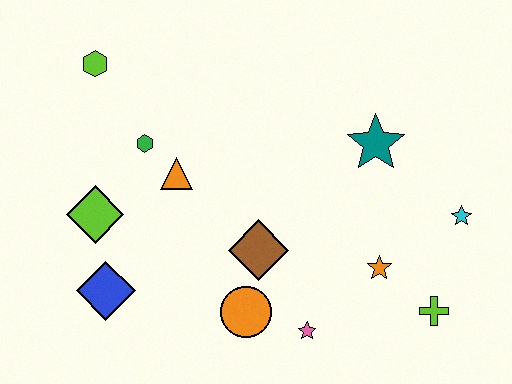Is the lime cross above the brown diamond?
No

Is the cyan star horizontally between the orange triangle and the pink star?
No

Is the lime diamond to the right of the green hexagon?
No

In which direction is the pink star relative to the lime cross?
The pink star is to the left of the lime cross.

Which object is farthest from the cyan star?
The lime hexagon is farthest from the cyan star.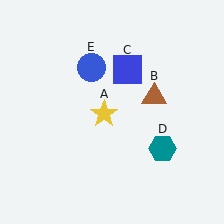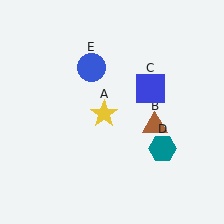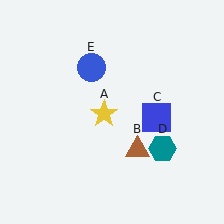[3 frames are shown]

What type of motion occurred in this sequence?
The brown triangle (object B), blue square (object C) rotated clockwise around the center of the scene.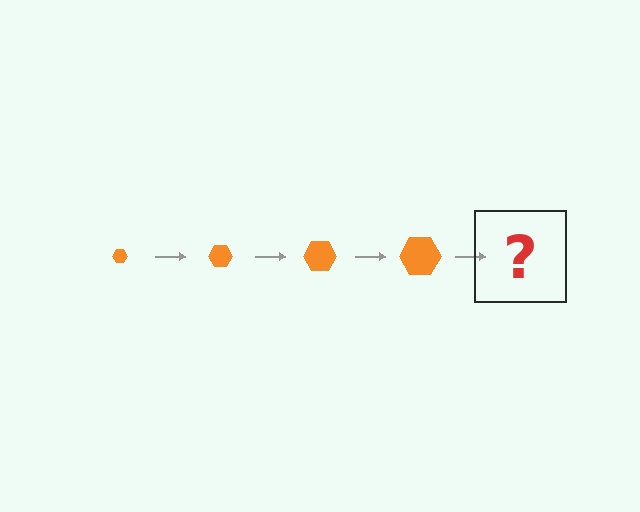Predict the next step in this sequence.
The next step is an orange hexagon, larger than the previous one.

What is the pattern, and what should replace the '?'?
The pattern is that the hexagon gets progressively larger each step. The '?' should be an orange hexagon, larger than the previous one.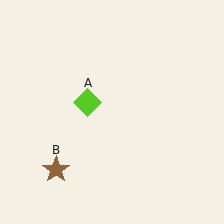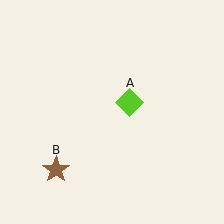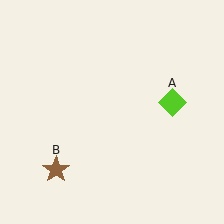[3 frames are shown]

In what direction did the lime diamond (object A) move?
The lime diamond (object A) moved right.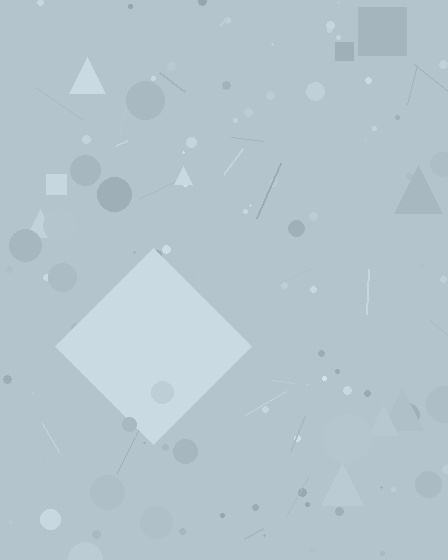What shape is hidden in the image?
A diamond is hidden in the image.